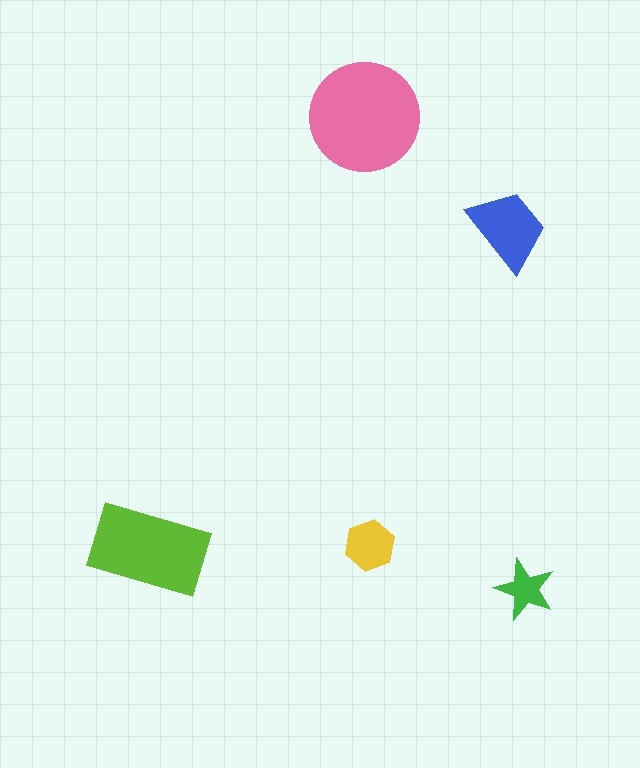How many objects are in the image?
There are 5 objects in the image.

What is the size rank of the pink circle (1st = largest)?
1st.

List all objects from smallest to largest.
The green star, the yellow hexagon, the blue trapezoid, the lime rectangle, the pink circle.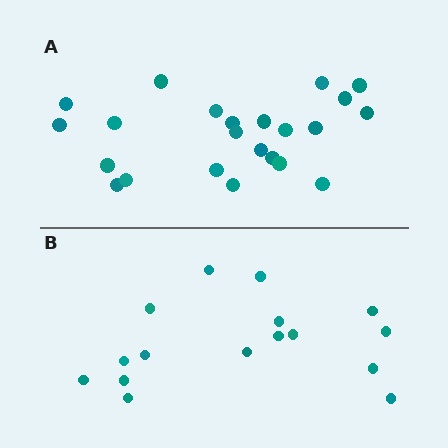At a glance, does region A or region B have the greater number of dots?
Region A (the top region) has more dots.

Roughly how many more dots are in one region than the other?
Region A has roughly 8 or so more dots than region B.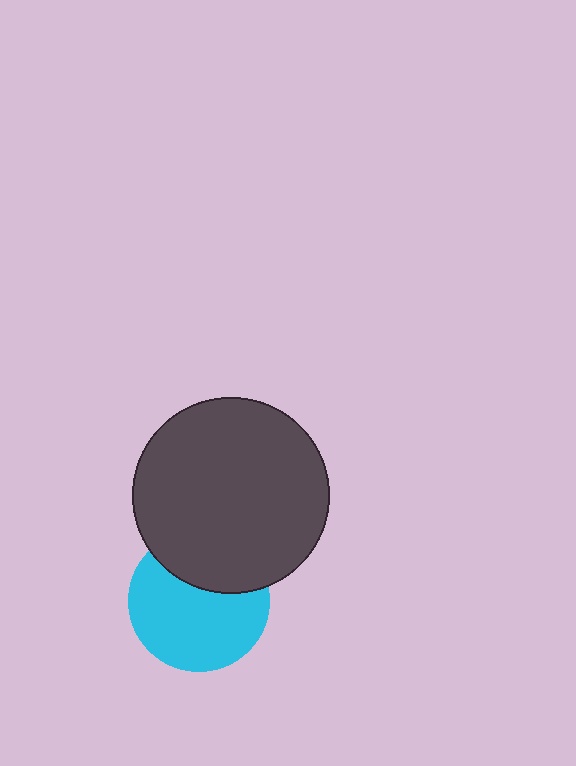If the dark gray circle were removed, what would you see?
You would see the complete cyan circle.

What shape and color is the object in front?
The object in front is a dark gray circle.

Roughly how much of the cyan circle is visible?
Most of it is visible (roughly 67%).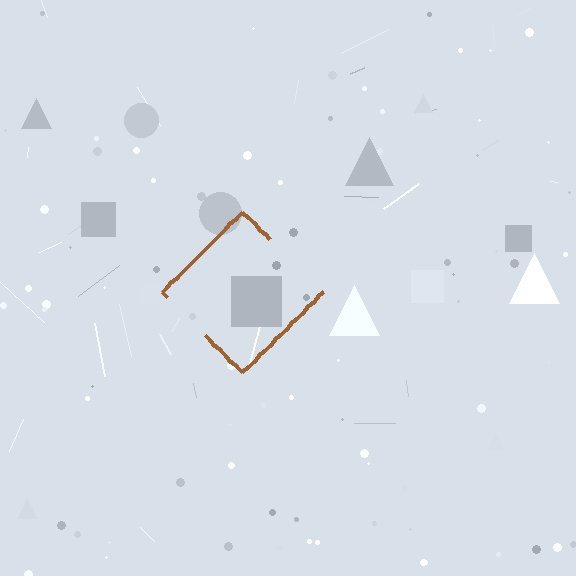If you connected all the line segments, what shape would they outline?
They would outline a diamond.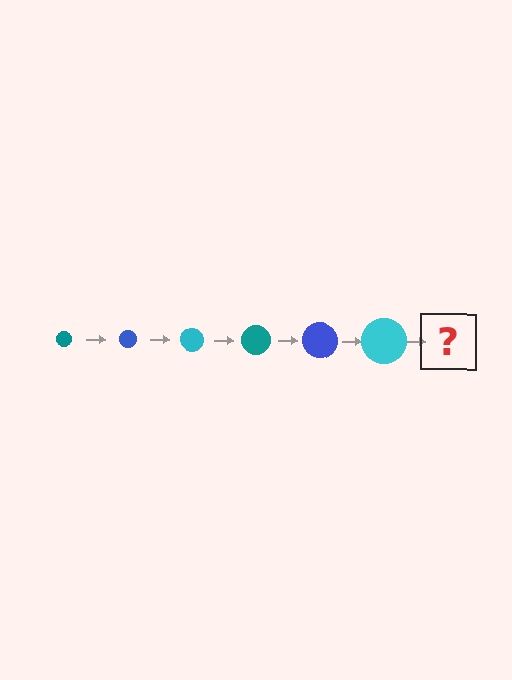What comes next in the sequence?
The next element should be a teal circle, larger than the previous one.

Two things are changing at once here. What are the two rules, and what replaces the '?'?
The two rules are that the circle grows larger each step and the color cycles through teal, blue, and cyan. The '?' should be a teal circle, larger than the previous one.